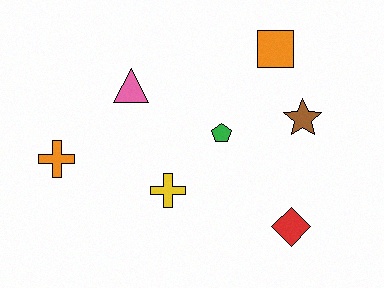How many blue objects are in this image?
There are no blue objects.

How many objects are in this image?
There are 7 objects.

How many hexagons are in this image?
There are no hexagons.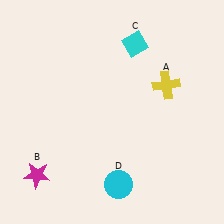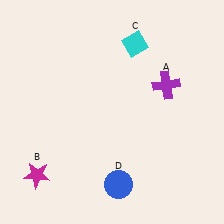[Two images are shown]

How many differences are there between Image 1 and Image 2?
There are 2 differences between the two images.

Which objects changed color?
A changed from yellow to purple. D changed from cyan to blue.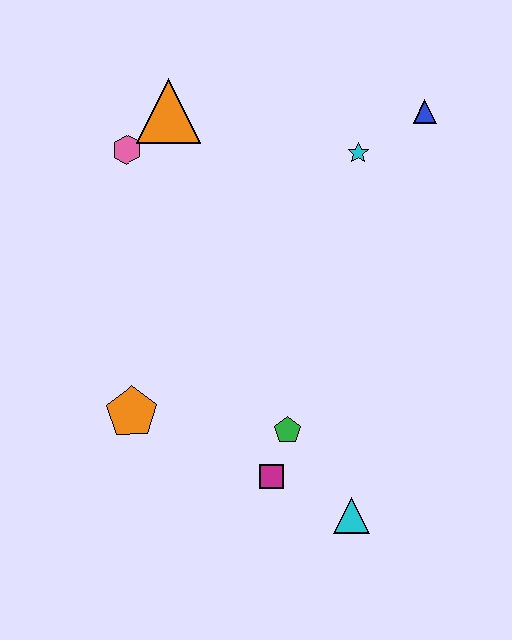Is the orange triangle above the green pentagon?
Yes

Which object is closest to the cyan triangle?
The magenta square is closest to the cyan triangle.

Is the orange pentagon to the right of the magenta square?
No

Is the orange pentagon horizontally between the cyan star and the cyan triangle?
No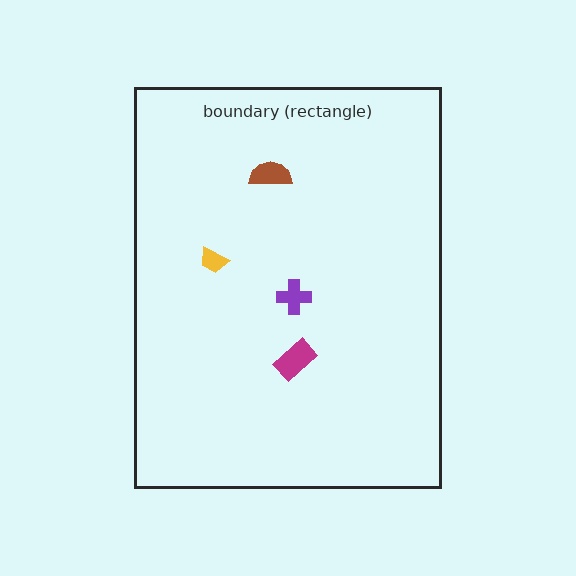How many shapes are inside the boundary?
4 inside, 0 outside.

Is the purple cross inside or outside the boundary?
Inside.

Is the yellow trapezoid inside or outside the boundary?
Inside.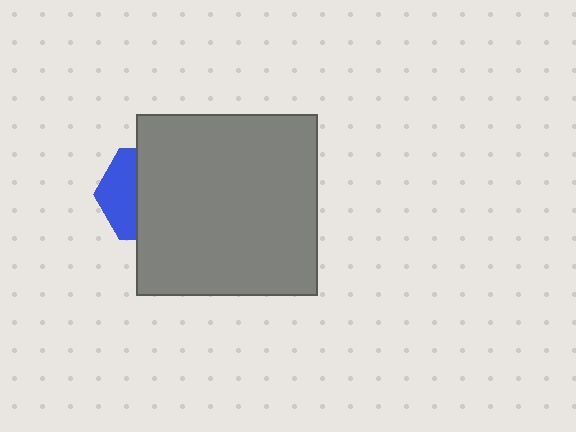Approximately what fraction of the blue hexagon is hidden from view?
Roughly 63% of the blue hexagon is hidden behind the gray square.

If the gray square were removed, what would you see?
You would see the complete blue hexagon.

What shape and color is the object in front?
The object in front is a gray square.